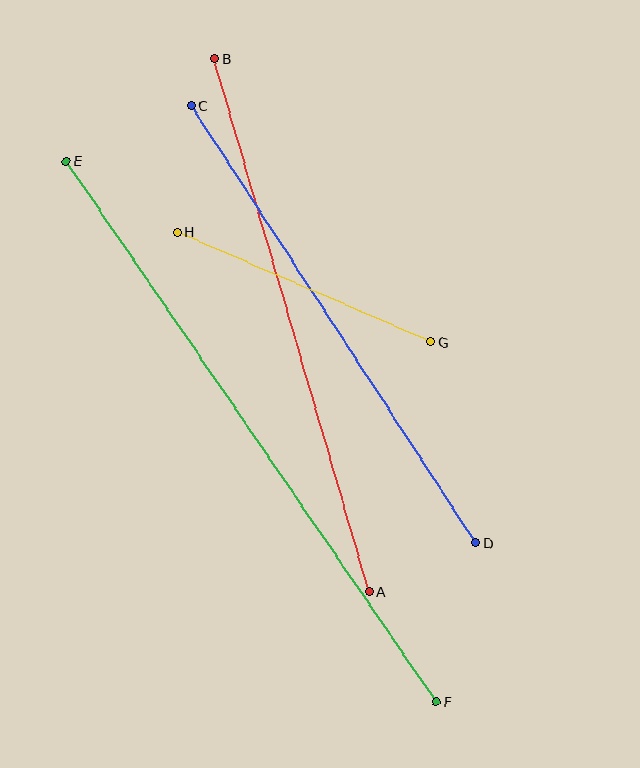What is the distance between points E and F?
The distance is approximately 655 pixels.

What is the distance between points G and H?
The distance is approximately 276 pixels.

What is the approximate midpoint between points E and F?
The midpoint is at approximately (251, 431) pixels.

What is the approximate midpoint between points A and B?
The midpoint is at approximately (292, 325) pixels.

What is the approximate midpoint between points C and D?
The midpoint is at approximately (333, 324) pixels.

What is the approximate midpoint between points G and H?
The midpoint is at approximately (304, 287) pixels.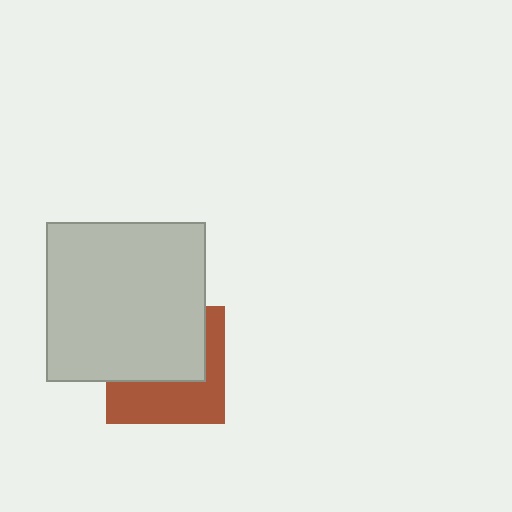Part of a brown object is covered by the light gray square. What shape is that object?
It is a square.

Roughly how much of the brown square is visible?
About half of it is visible (roughly 46%).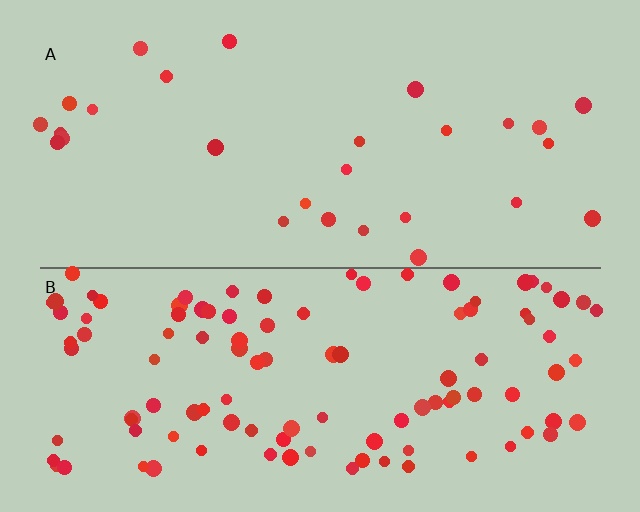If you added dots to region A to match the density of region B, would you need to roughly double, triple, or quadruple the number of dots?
Approximately quadruple.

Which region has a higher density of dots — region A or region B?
B (the bottom).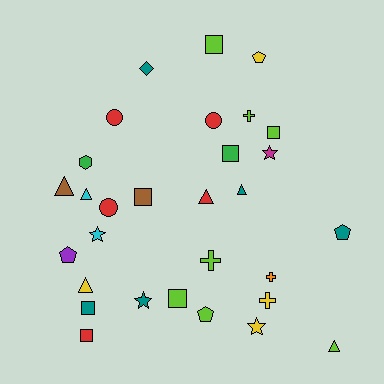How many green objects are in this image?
There are 2 green objects.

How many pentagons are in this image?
There are 4 pentagons.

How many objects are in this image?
There are 30 objects.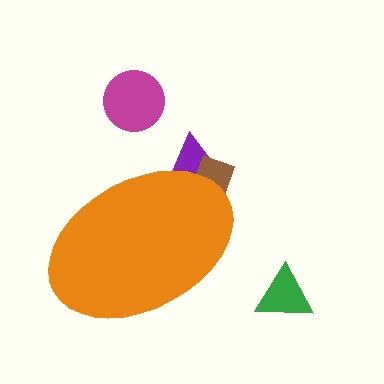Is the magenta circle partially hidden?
No, the magenta circle is fully visible.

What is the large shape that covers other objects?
An orange ellipse.